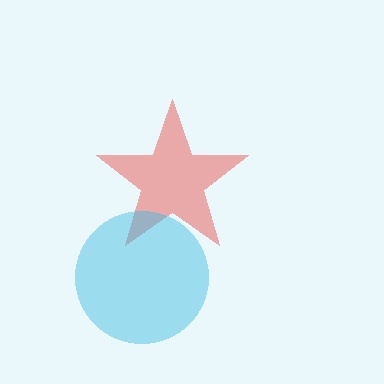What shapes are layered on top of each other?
The layered shapes are: a red star, a cyan circle.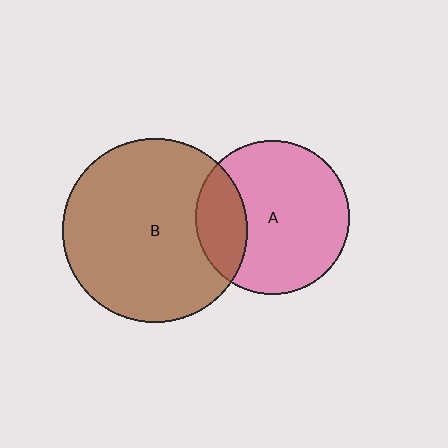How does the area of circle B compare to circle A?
Approximately 1.5 times.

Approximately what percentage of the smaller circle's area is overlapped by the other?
Approximately 25%.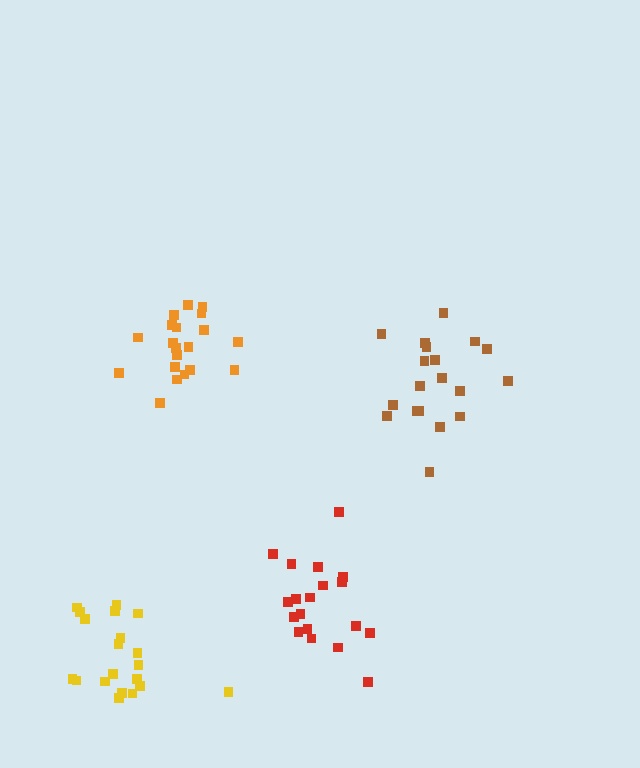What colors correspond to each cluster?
The clusters are colored: orange, yellow, brown, red.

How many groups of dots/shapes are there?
There are 4 groups.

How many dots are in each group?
Group 1: 20 dots, Group 2: 20 dots, Group 3: 19 dots, Group 4: 19 dots (78 total).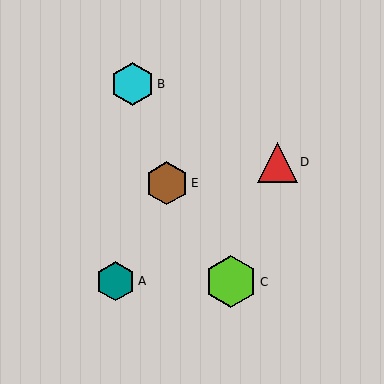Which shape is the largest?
The lime hexagon (labeled C) is the largest.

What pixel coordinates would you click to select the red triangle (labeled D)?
Click at (277, 162) to select the red triangle D.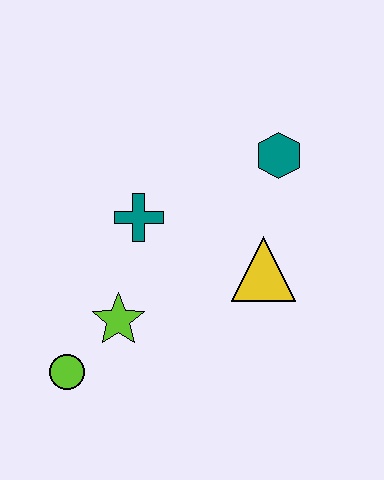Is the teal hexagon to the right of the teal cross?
Yes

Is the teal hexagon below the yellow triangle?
No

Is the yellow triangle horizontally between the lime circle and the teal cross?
No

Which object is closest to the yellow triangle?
The teal hexagon is closest to the yellow triangle.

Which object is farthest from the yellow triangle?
The lime circle is farthest from the yellow triangle.